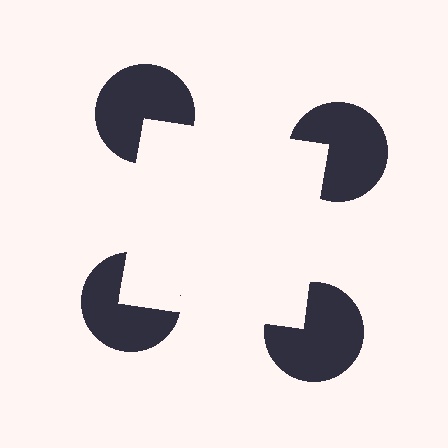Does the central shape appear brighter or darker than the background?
It typically appears slightly brighter than the background, even though no actual brightness change is drawn.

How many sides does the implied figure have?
4 sides.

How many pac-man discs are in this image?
There are 4 — one at each vertex of the illusory square.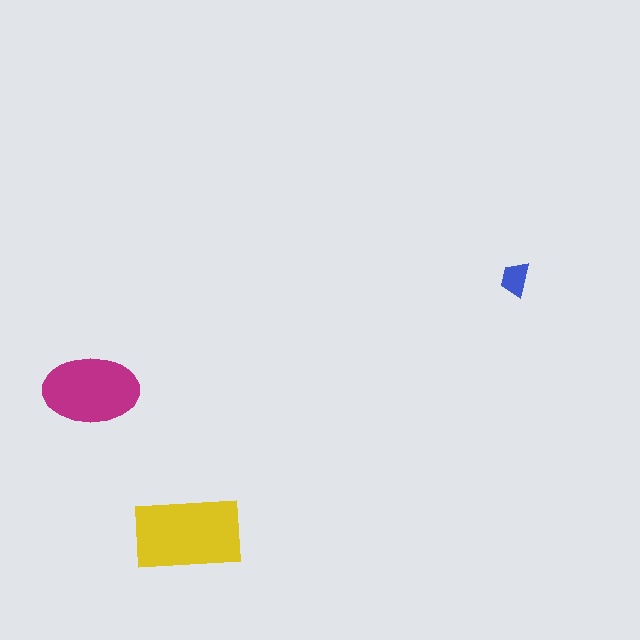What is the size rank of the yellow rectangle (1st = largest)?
1st.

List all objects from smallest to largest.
The blue trapezoid, the magenta ellipse, the yellow rectangle.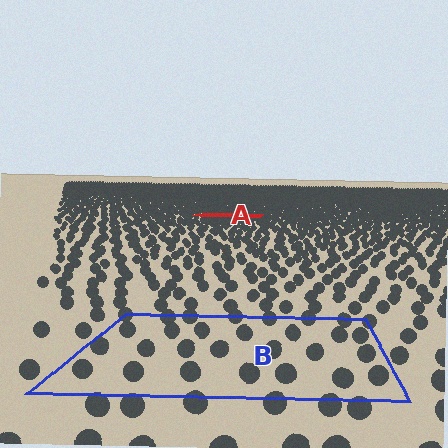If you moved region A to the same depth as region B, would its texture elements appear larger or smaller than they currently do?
They would appear larger. At a closer depth, the same texture elements are projected at a bigger on-screen size.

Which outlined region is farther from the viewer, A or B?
Region A is farther from the viewer — the texture elements inside it appear smaller and more densely packed.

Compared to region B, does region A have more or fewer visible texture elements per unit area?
Region A has more texture elements per unit area — they are packed more densely because it is farther away.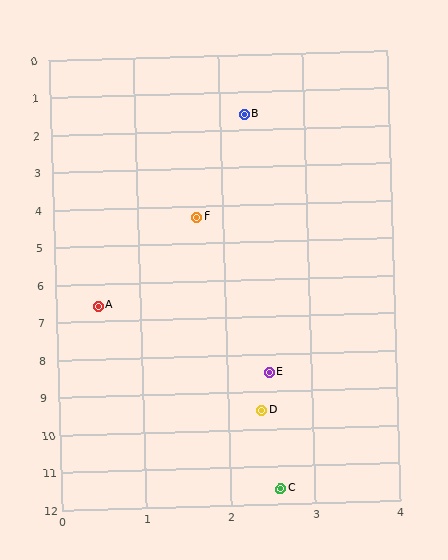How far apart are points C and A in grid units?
Points C and A are about 5.4 grid units apart.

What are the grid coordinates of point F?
Point F is at approximately (1.7, 4.3).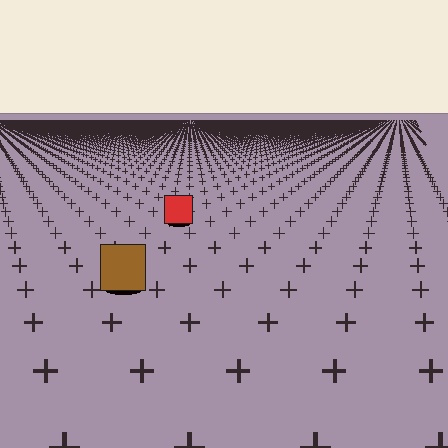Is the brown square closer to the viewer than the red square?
Yes. The brown square is closer — you can tell from the texture gradient: the ground texture is coarser near it.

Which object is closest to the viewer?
The brown square is closest. The texture marks near it are larger and more spread out.